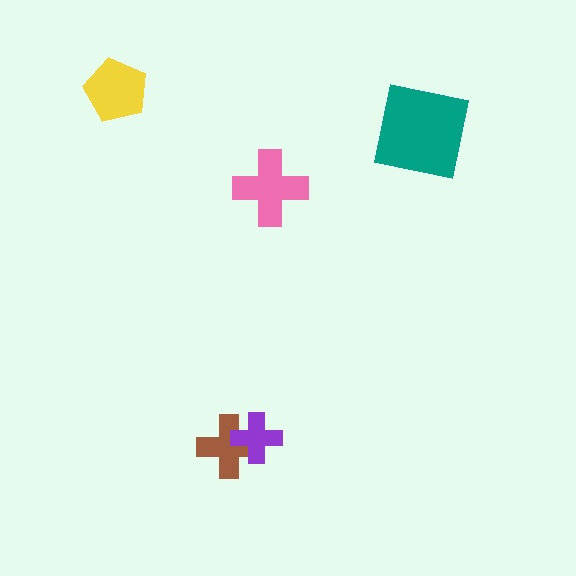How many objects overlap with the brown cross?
1 object overlaps with the brown cross.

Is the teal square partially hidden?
No, no other shape covers it.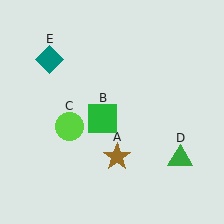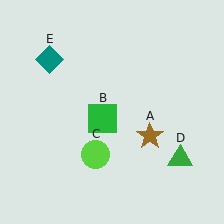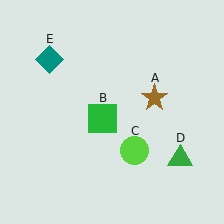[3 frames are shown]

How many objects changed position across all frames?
2 objects changed position: brown star (object A), lime circle (object C).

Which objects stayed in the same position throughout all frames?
Green square (object B) and green triangle (object D) and teal diamond (object E) remained stationary.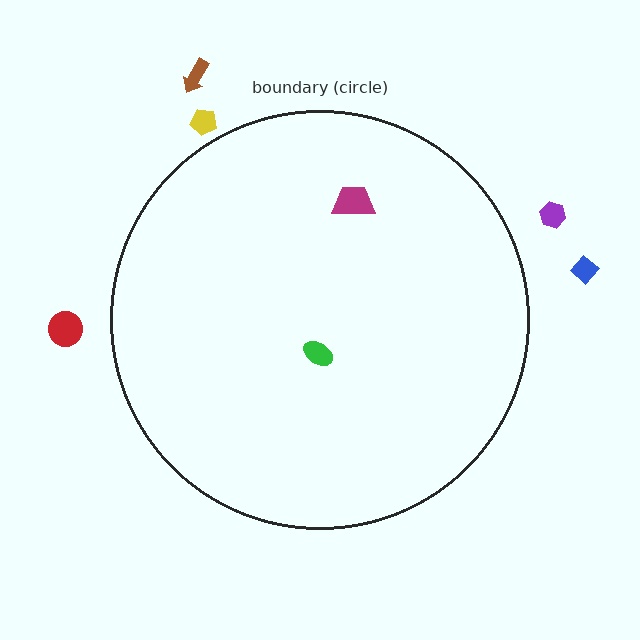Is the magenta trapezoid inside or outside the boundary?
Inside.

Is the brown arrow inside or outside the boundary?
Outside.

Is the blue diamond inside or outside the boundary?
Outside.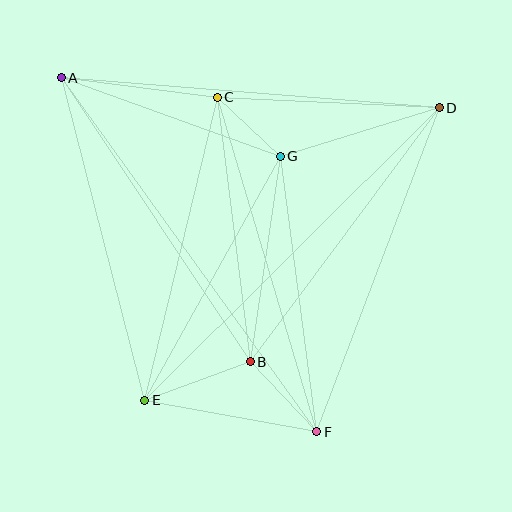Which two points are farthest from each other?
Points A and F are farthest from each other.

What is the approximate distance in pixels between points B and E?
The distance between B and E is approximately 113 pixels.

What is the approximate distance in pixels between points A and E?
The distance between A and E is approximately 333 pixels.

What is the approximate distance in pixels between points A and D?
The distance between A and D is approximately 379 pixels.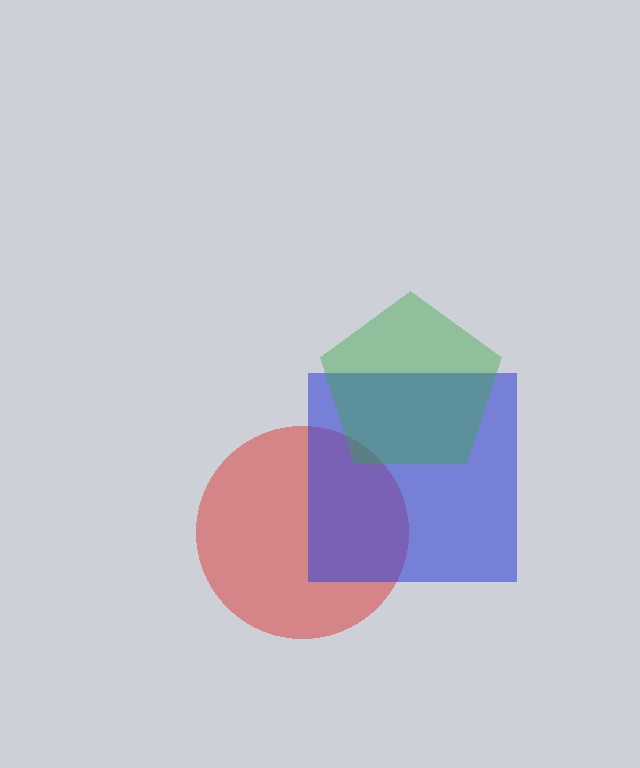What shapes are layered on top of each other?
The layered shapes are: a red circle, a blue square, a green pentagon.